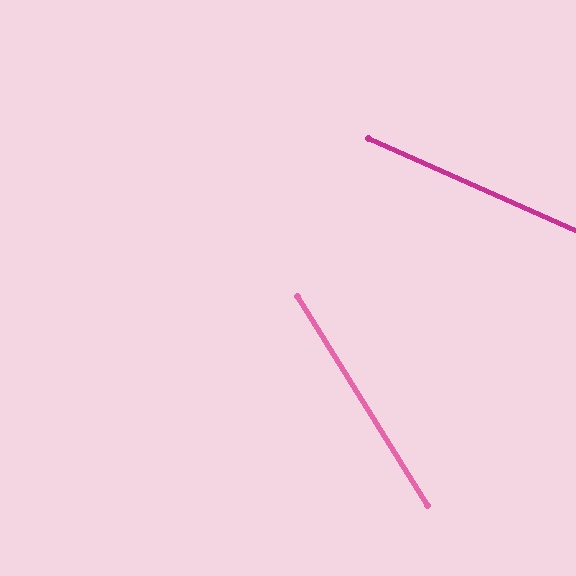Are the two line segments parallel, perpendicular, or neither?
Neither parallel nor perpendicular — they differ by about 34°.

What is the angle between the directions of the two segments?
Approximately 34 degrees.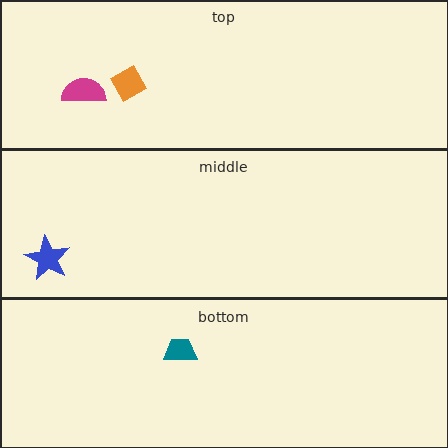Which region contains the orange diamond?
The top region.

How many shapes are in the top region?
2.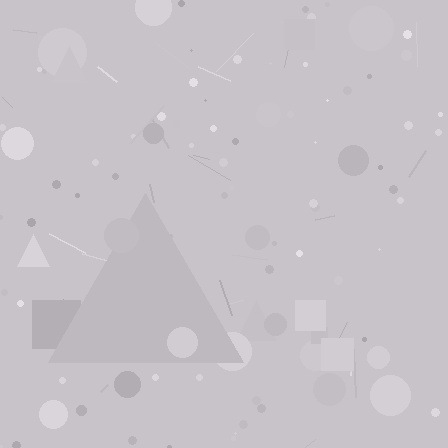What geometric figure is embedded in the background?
A triangle is embedded in the background.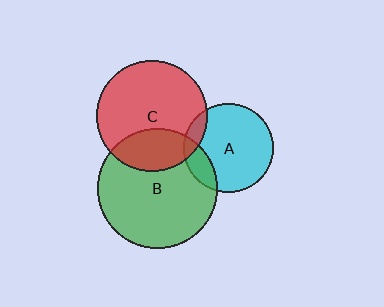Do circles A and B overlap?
Yes.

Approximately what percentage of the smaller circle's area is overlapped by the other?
Approximately 15%.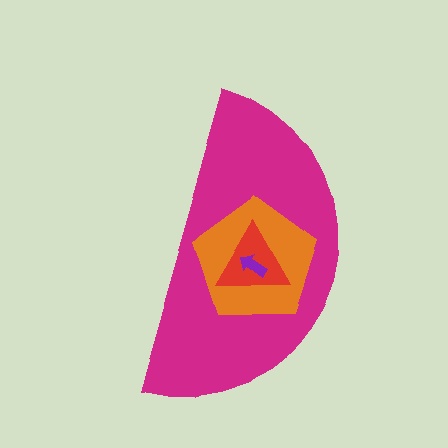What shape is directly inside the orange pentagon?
The red triangle.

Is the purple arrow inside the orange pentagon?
Yes.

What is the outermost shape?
The magenta semicircle.